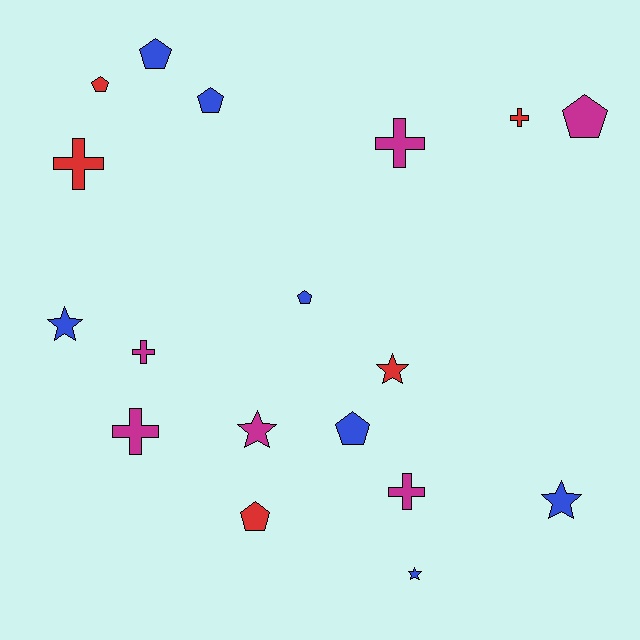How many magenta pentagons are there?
There is 1 magenta pentagon.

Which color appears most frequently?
Blue, with 7 objects.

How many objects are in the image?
There are 18 objects.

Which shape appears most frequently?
Pentagon, with 7 objects.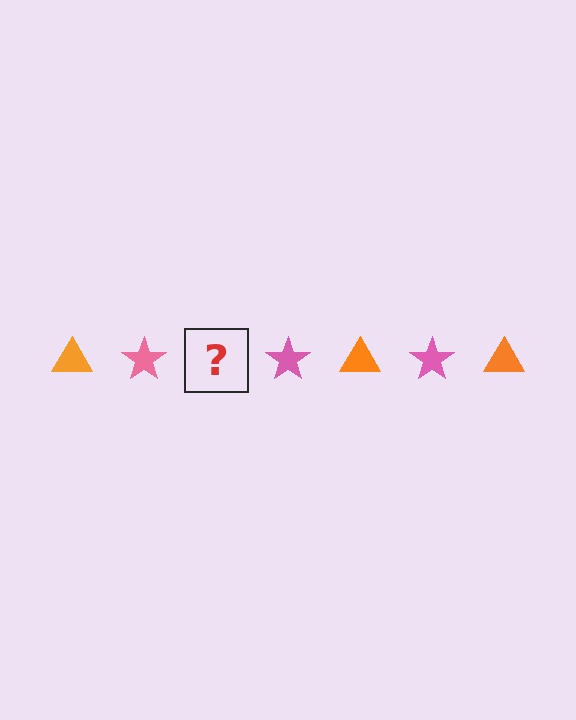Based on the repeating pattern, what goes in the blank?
The blank should be an orange triangle.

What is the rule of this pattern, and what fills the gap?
The rule is that the pattern alternates between orange triangle and pink star. The gap should be filled with an orange triangle.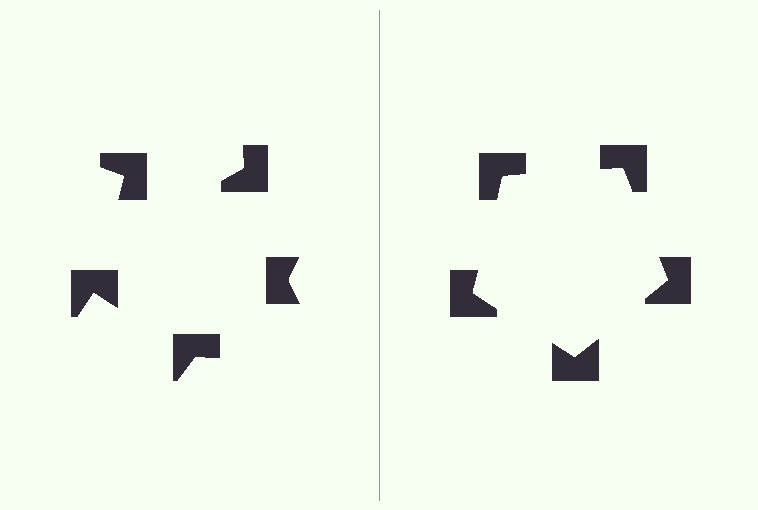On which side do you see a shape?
An illusory pentagon appears on the right side. On the left side the wedge cuts are rotated, so no coherent shape forms.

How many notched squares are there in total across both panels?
10 — 5 on each side.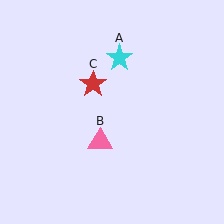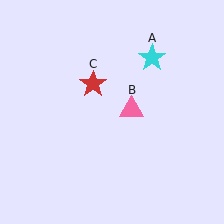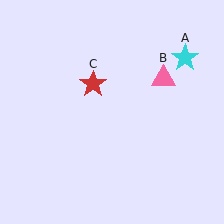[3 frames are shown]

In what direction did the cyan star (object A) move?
The cyan star (object A) moved right.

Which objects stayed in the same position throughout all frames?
Red star (object C) remained stationary.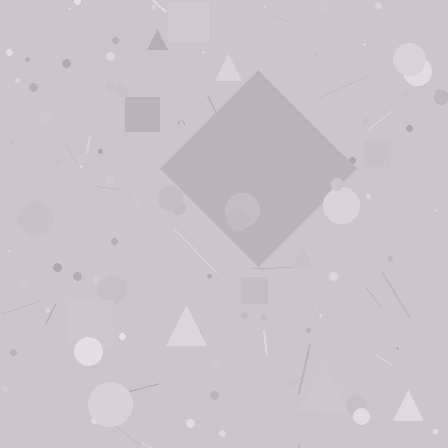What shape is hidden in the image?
A diamond is hidden in the image.